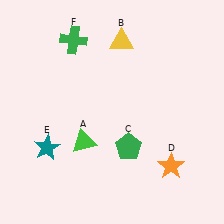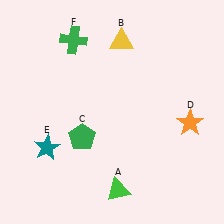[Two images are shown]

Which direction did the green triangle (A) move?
The green triangle (A) moved down.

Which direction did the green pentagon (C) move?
The green pentagon (C) moved left.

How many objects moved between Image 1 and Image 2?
3 objects moved between the two images.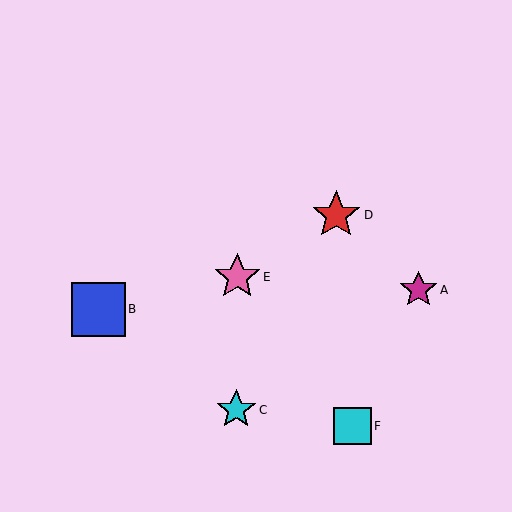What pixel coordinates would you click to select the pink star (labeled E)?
Click at (237, 277) to select the pink star E.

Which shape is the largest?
The blue square (labeled B) is the largest.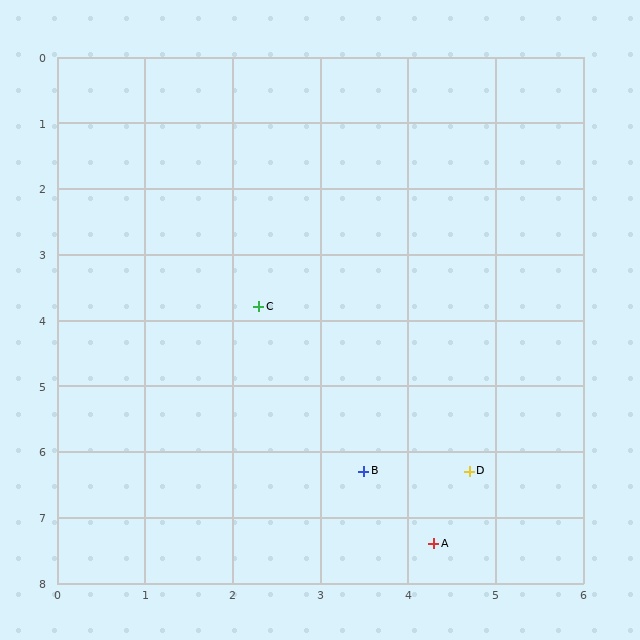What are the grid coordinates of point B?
Point B is at approximately (3.5, 6.3).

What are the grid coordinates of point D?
Point D is at approximately (4.7, 6.3).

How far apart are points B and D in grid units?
Points B and D are about 1.2 grid units apart.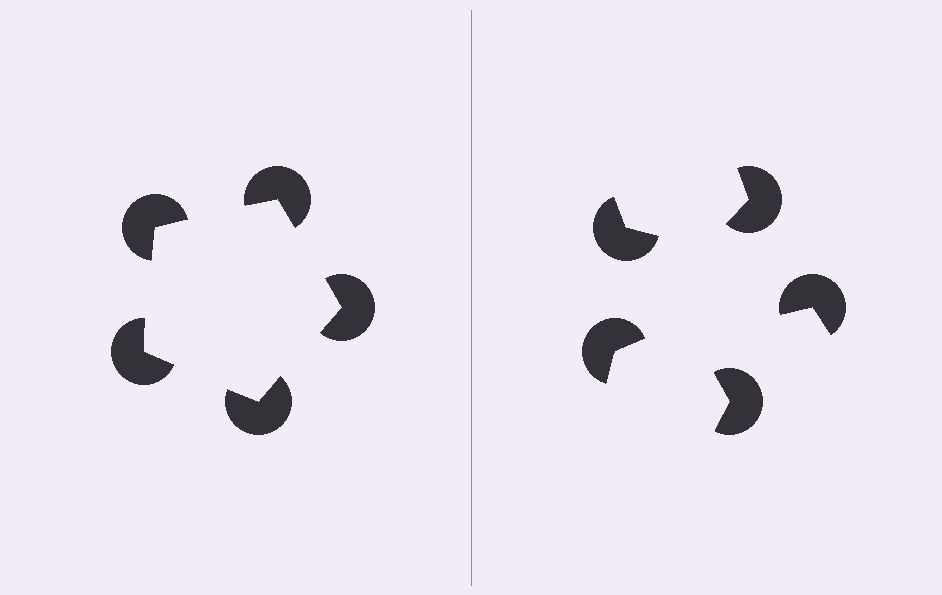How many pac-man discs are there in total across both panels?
10 — 5 on each side.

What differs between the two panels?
The pac-man discs are positioned identically on both sides; only the wedge orientations differ. On the left they align to a pentagon; on the right they are misaligned.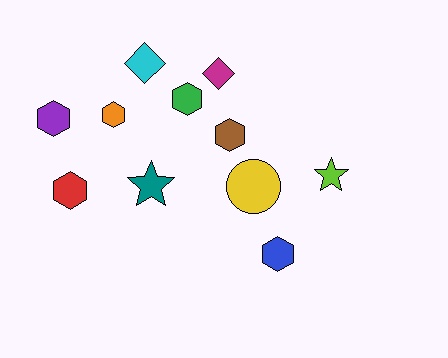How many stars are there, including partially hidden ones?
There are 2 stars.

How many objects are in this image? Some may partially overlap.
There are 11 objects.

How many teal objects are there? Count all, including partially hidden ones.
There is 1 teal object.